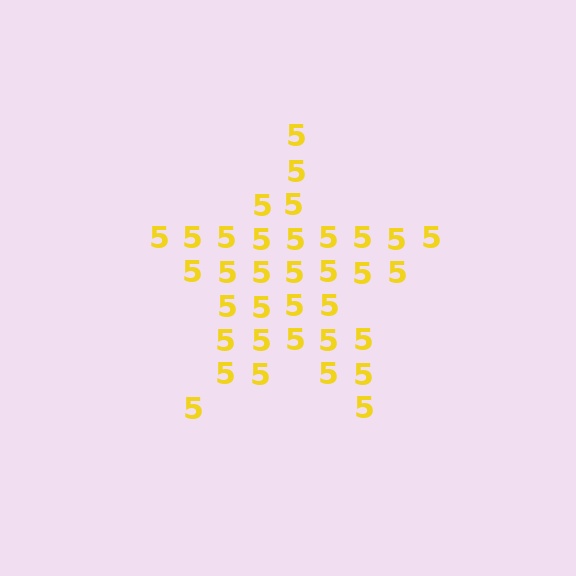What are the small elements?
The small elements are digit 5's.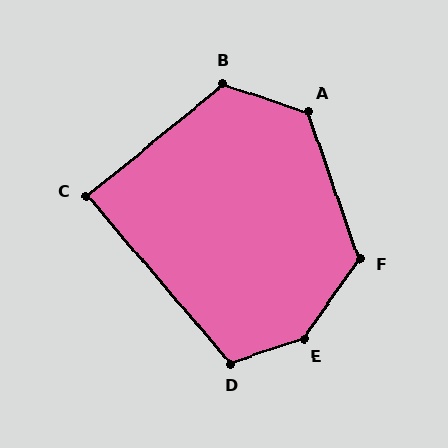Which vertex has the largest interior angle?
E, at approximately 143 degrees.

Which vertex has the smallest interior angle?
C, at approximately 89 degrees.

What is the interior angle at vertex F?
Approximately 126 degrees (obtuse).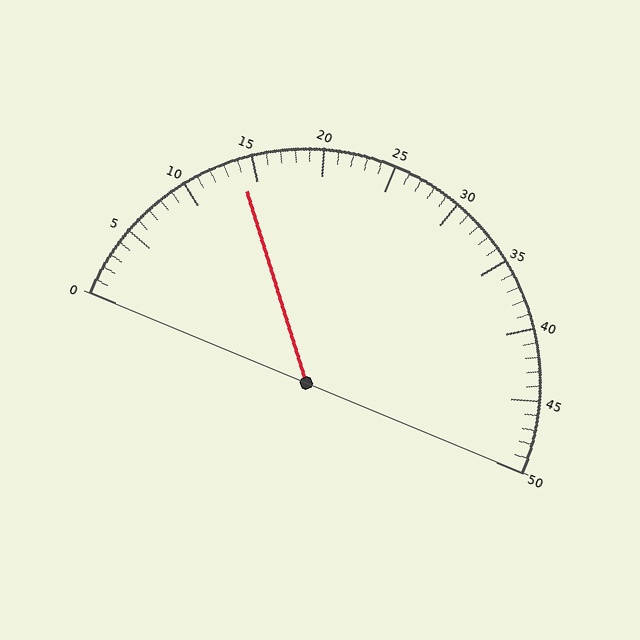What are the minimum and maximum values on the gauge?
The gauge ranges from 0 to 50.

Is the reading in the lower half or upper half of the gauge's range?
The reading is in the lower half of the range (0 to 50).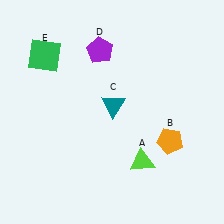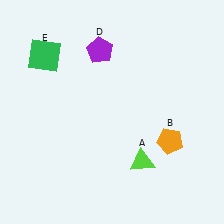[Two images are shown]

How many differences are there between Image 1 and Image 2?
There is 1 difference between the two images.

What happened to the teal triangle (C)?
The teal triangle (C) was removed in Image 2. It was in the top-right area of Image 1.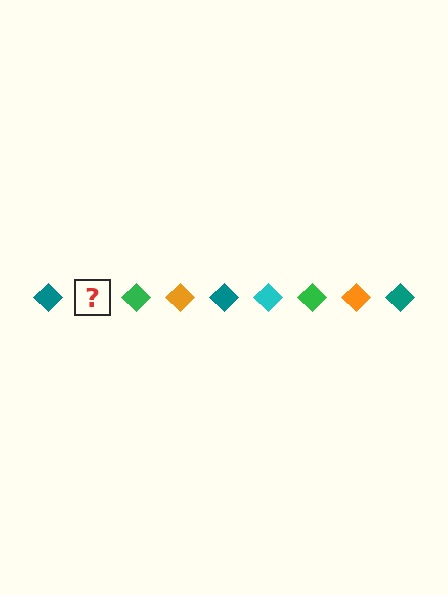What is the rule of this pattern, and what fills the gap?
The rule is that the pattern cycles through teal, cyan, green, orange diamonds. The gap should be filled with a cyan diamond.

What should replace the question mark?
The question mark should be replaced with a cyan diamond.